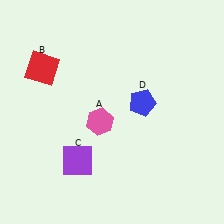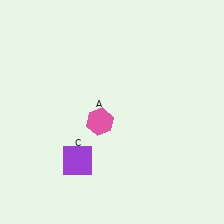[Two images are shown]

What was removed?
The red square (B), the blue pentagon (D) were removed in Image 2.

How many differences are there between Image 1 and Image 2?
There are 2 differences between the two images.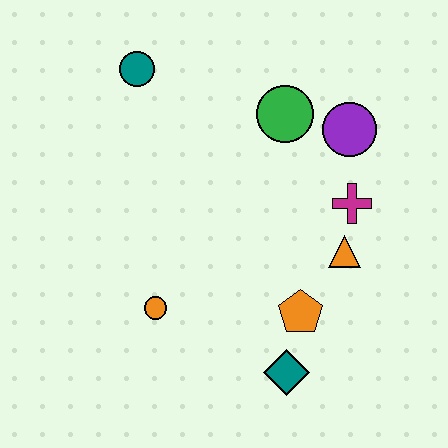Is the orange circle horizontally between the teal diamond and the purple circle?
No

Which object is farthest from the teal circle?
The teal diamond is farthest from the teal circle.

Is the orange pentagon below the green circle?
Yes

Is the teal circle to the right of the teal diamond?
No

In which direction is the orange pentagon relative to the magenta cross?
The orange pentagon is below the magenta cross.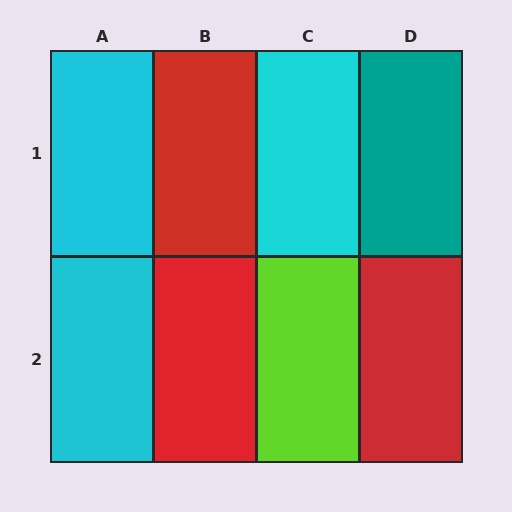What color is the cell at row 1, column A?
Cyan.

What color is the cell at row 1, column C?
Cyan.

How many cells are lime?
1 cell is lime.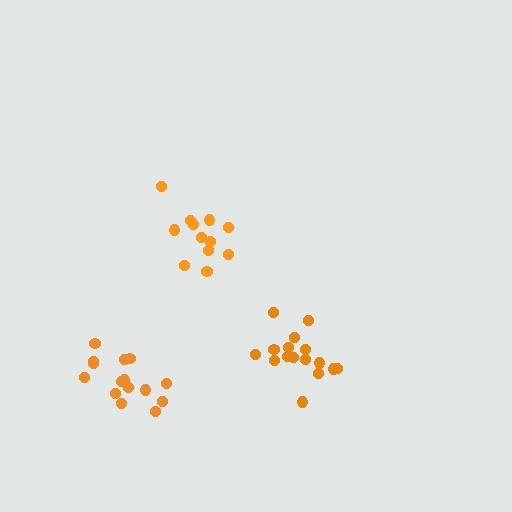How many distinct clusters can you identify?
There are 3 distinct clusters.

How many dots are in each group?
Group 1: 16 dots, Group 2: 16 dots, Group 3: 12 dots (44 total).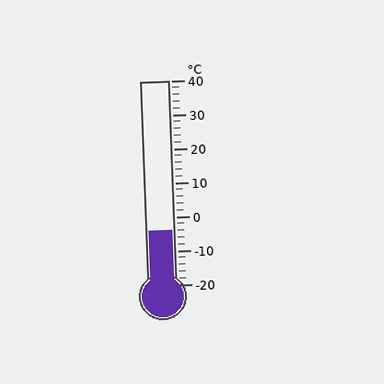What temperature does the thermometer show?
The thermometer shows approximately -4°C.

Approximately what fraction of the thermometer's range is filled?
The thermometer is filled to approximately 25% of its range.